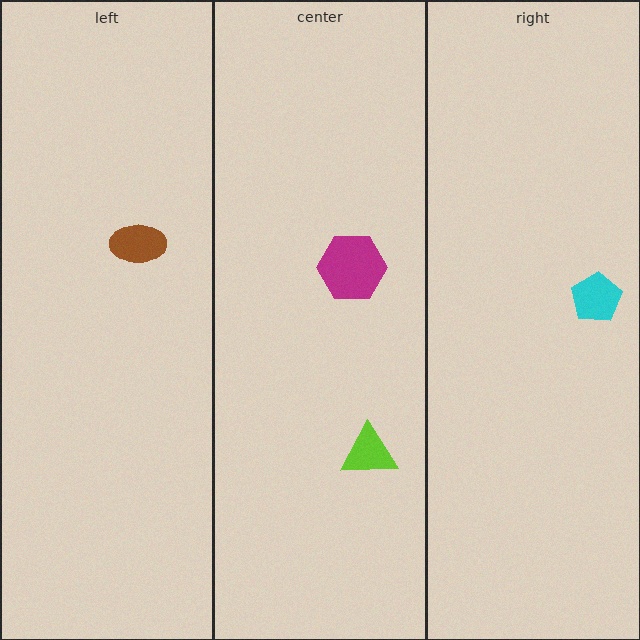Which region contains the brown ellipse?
The left region.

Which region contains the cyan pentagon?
The right region.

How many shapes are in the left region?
1.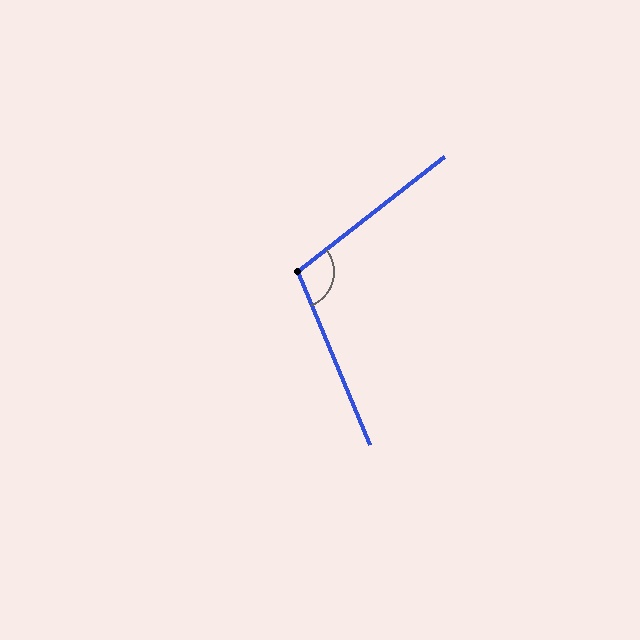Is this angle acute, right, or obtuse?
It is obtuse.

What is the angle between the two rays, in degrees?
Approximately 106 degrees.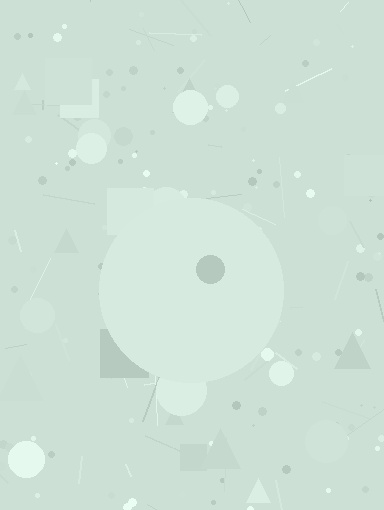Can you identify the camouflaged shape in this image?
The camouflaged shape is a circle.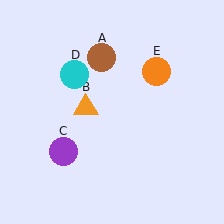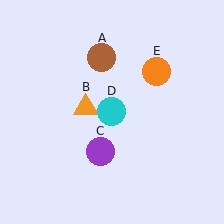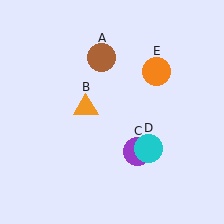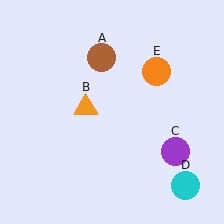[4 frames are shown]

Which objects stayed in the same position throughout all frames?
Brown circle (object A) and orange triangle (object B) and orange circle (object E) remained stationary.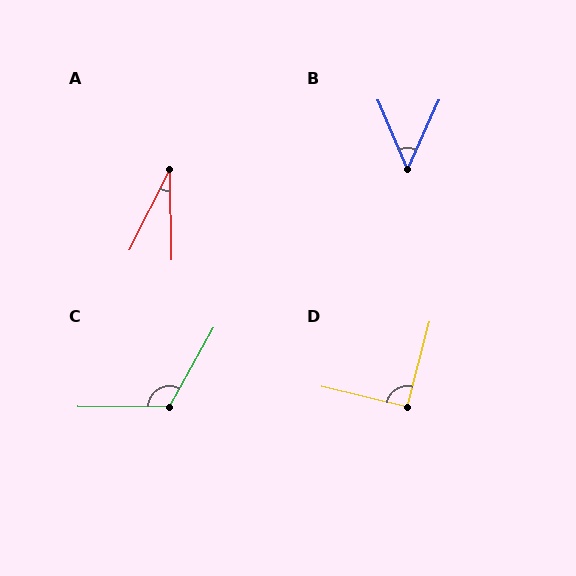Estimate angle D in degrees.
Approximately 91 degrees.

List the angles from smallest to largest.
A (28°), B (47°), D (91°), C (119°).